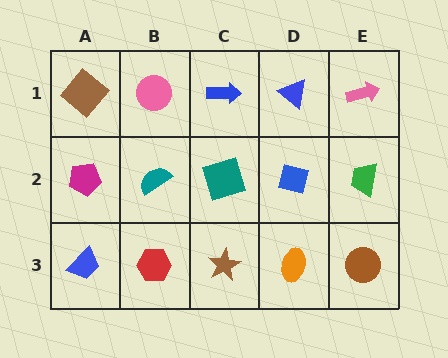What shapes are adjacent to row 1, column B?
A teal semicircle (row 2, column B), a brown diamond (row 1, column A), a blue arrow (row 1, column C).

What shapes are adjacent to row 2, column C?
A blue arrow (row 1, column C), a brown star (row 3, column C), a teal semicircle (row 2, column B), a blue square (row 2, column D).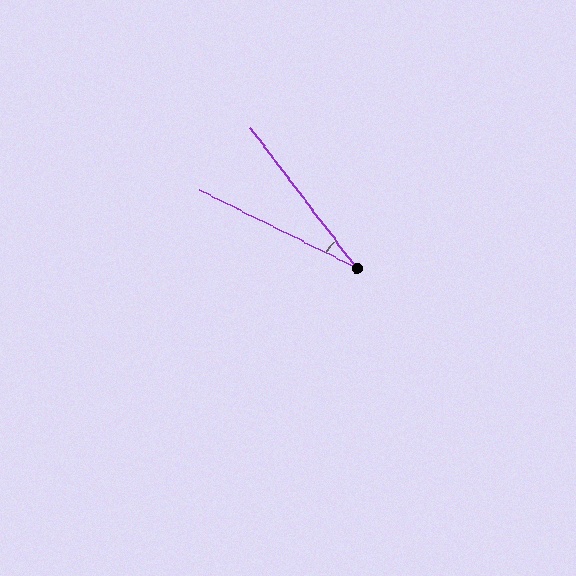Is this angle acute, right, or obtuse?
It is acute.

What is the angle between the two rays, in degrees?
Approximately 27 degrees.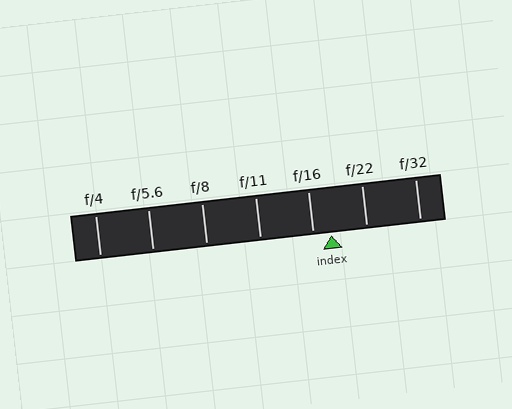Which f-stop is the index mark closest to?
The index mark is closest to f/16.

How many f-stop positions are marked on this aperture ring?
There are 7 f-stop positions marked.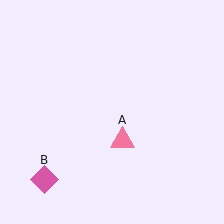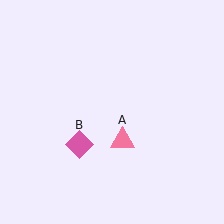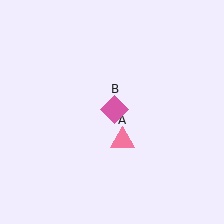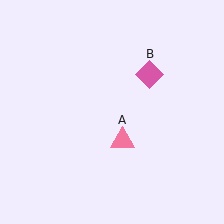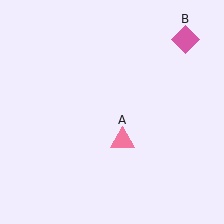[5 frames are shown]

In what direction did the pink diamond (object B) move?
The pink diamond (object B) moved up and to the right.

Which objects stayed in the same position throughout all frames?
Pink triangle (object A) remained stationary.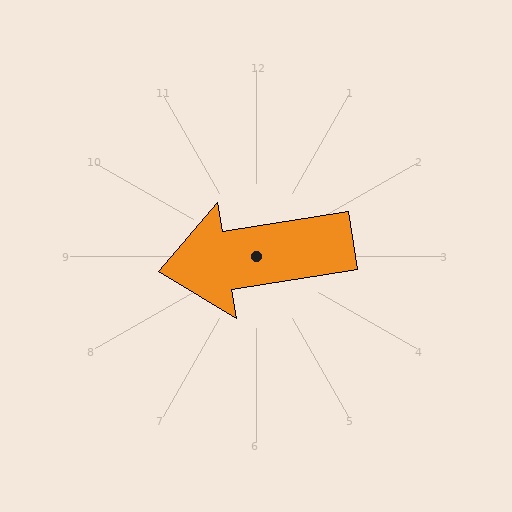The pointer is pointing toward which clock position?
Roughly 9 o'clock.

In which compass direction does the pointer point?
West.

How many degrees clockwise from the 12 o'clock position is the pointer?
Approximately 261 degrees.